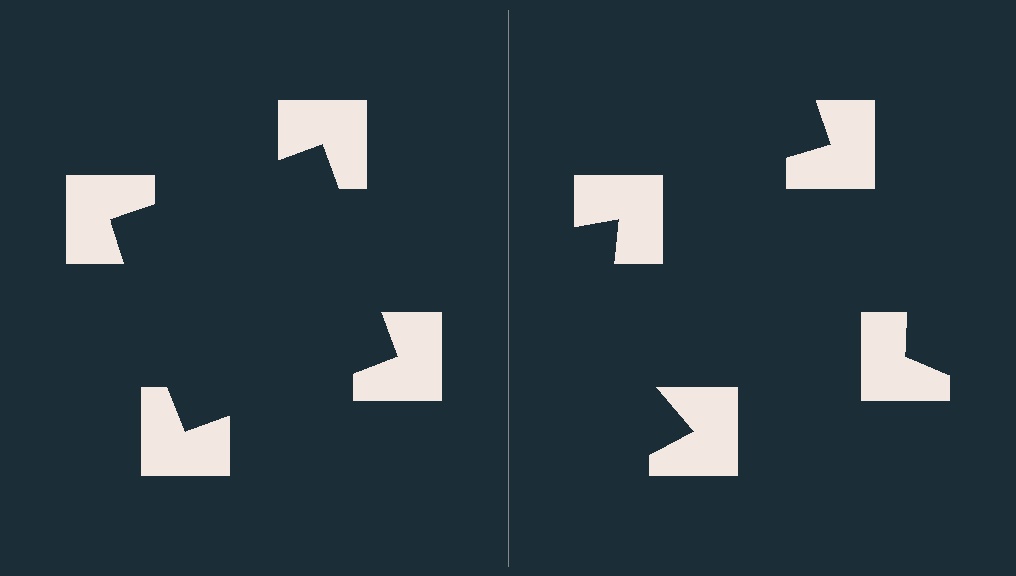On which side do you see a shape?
An illusory square appears on the left side. On the right side the wedge cuts are rotated, so no coherent shape forms.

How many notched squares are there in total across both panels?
8 — 4 on each side.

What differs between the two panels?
The notched squares are positioned identically on both sides; only the wedge orientations differ. On the left they align to a square; on the right they are misaligned.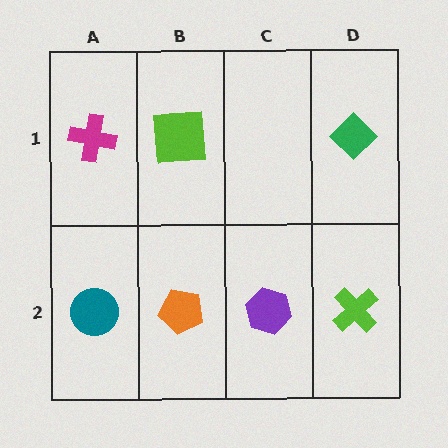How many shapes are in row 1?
3 shapes.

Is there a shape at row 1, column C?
No, that cell is empty.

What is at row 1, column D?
A green diamond.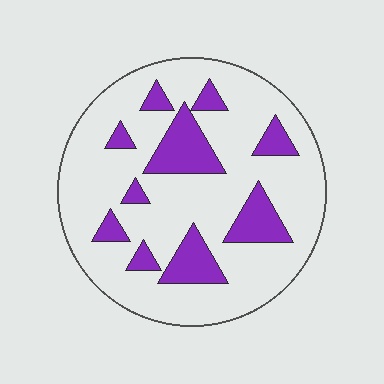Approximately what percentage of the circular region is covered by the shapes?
Approximately 20%.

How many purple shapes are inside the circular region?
10.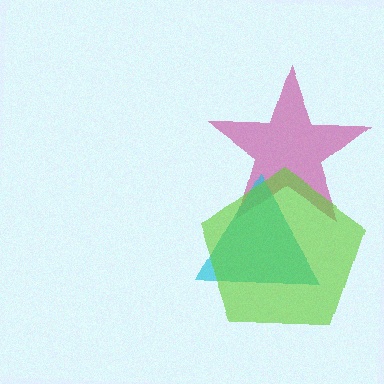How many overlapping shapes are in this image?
There are 3 overlapping shapes in the image.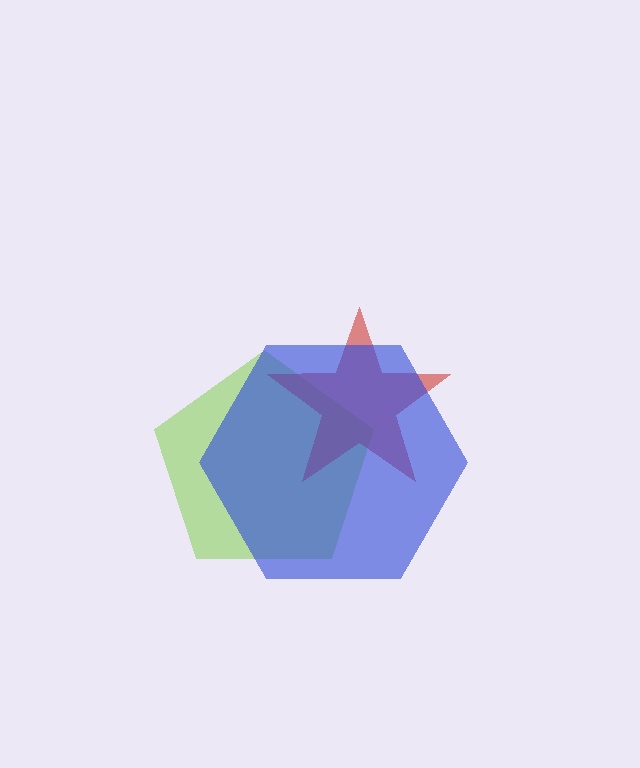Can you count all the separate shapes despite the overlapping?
Yes, there are 3 separate shapes.